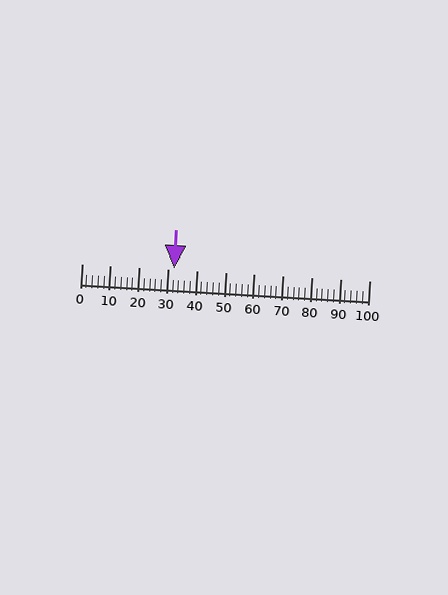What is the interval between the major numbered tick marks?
The major tick marks are spaced 10 units apart.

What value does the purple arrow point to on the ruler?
The purple arrow points to approximately 32.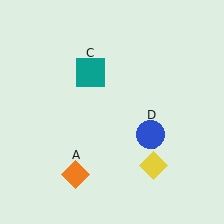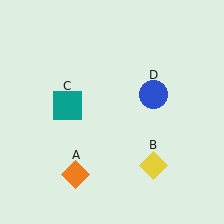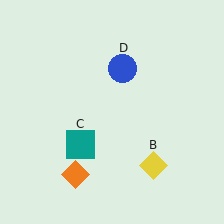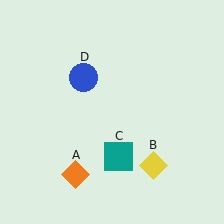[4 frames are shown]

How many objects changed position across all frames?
2 objects changed position: teal square (object C), blue circle (object D).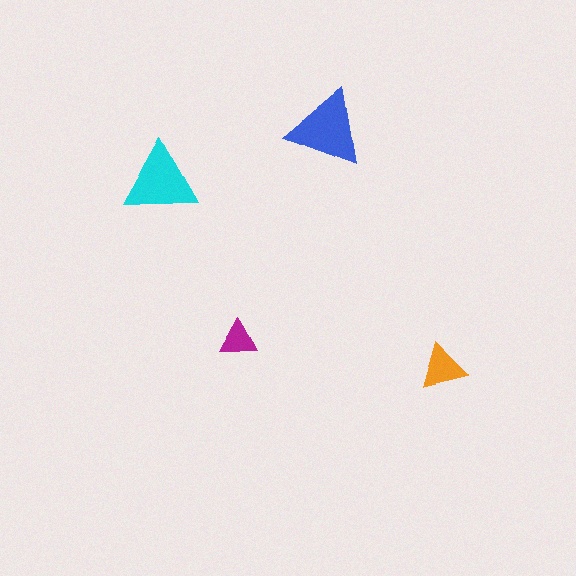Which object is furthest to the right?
The orange triangle is rightmost.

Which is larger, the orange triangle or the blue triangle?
The blue one.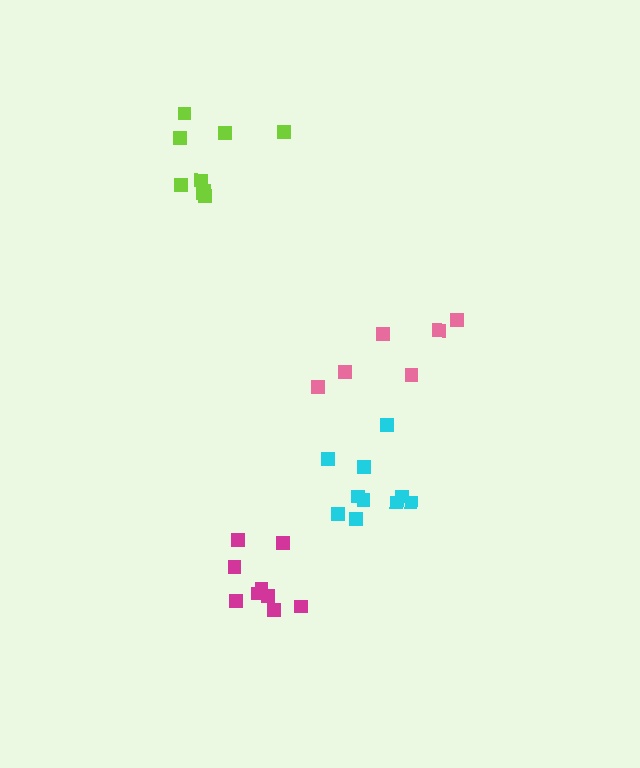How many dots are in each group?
Group 1: 6 dots, Group 2: 9 dots, Group 3: 10 dots, Group 4: 9 dots (34 total).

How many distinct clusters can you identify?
There are 4 distinct clusters.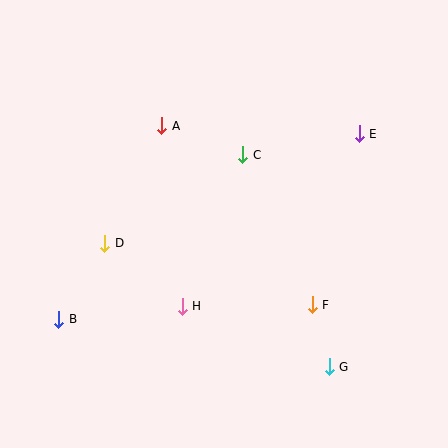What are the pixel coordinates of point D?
Point D is at (105, 243).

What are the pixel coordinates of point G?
Point G is at (329, 367).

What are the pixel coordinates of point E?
Point E is at (359, 134).